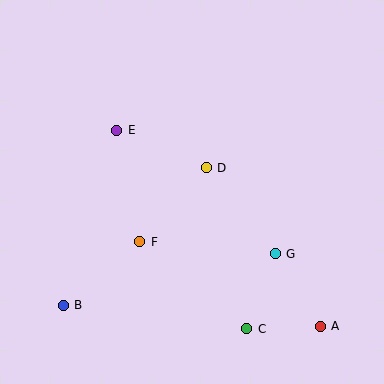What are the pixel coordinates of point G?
Point G is at (275, 254).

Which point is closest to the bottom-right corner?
Point A is closest to the bottom-right corner.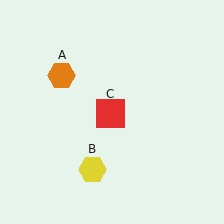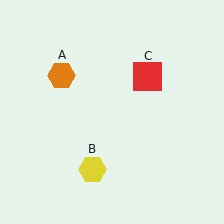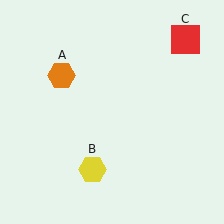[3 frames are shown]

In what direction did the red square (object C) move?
The red square (object C) moved up and to the right.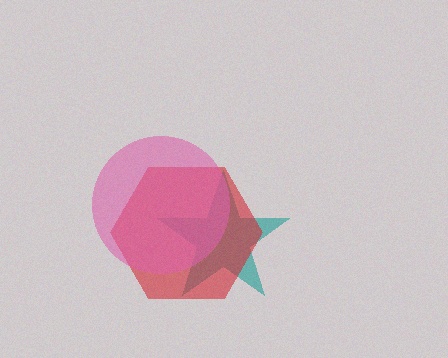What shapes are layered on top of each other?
The layered shapes are: a teal star, a red hexagon, a pink circle.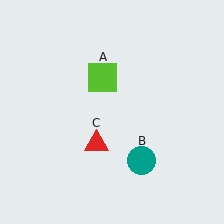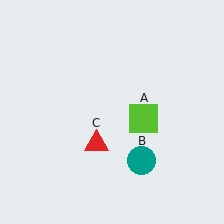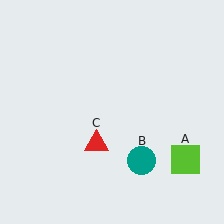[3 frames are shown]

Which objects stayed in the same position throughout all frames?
Teal circle (object B) and red triangle (object C) remained stationary.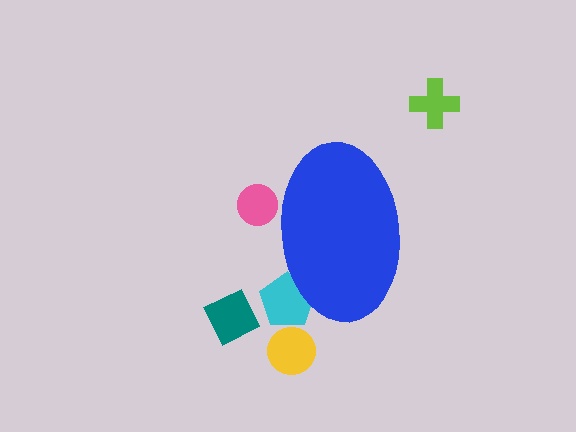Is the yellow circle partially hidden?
No, the yellow circle is fully visible.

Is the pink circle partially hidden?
Yes, the pink circle is partially hidden behind the blue ellipse.